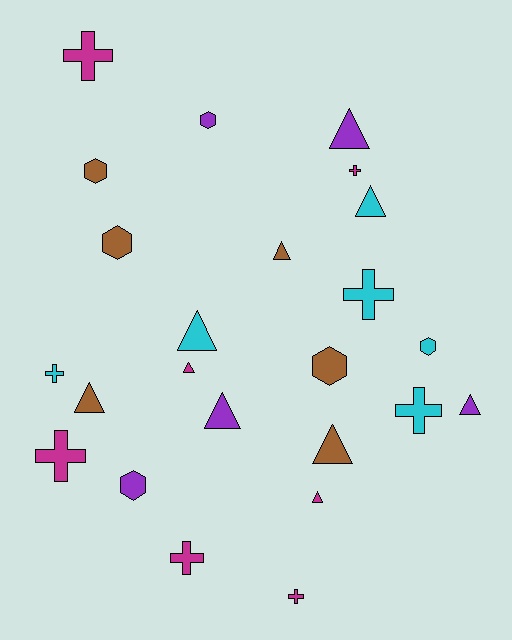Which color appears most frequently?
Magenta, with 7 objects.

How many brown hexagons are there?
There are 3 brown hexagons.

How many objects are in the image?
There are 24 objects.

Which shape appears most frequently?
Triangle, with 10 objects.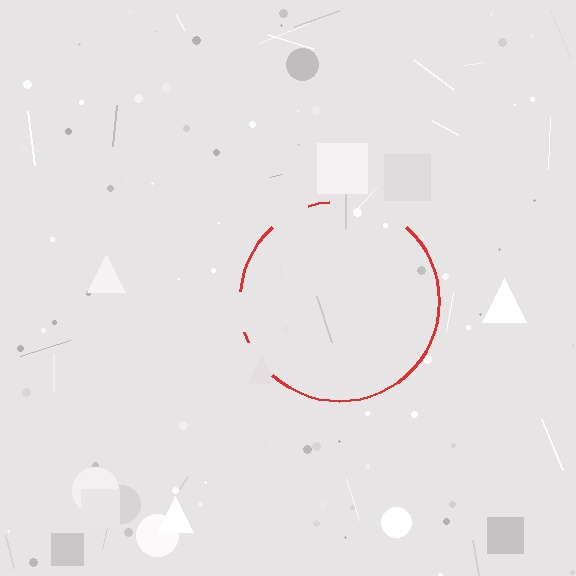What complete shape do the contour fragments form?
The contour fragments form a circle.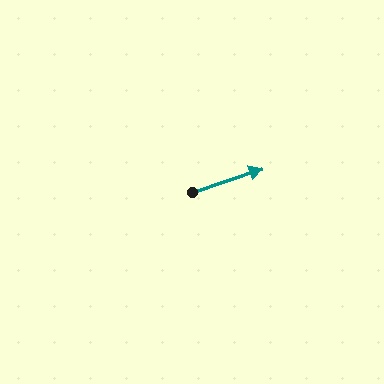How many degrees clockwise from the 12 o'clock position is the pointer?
Approximately 72 degrees.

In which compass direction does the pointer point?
East.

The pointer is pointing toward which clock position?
Roughly 2 o'clock.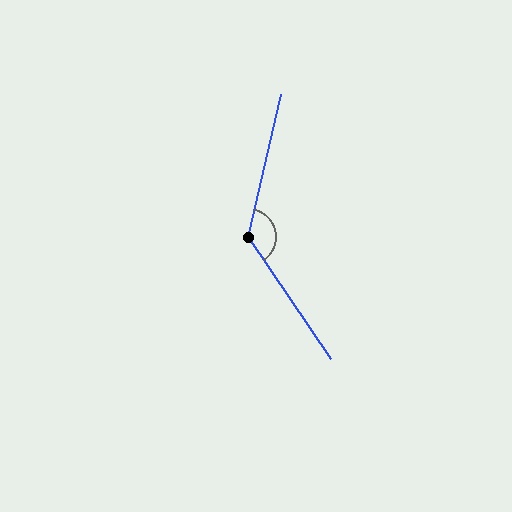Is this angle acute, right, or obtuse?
It is obtuse.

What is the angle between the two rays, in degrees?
Approximately 133 degrees.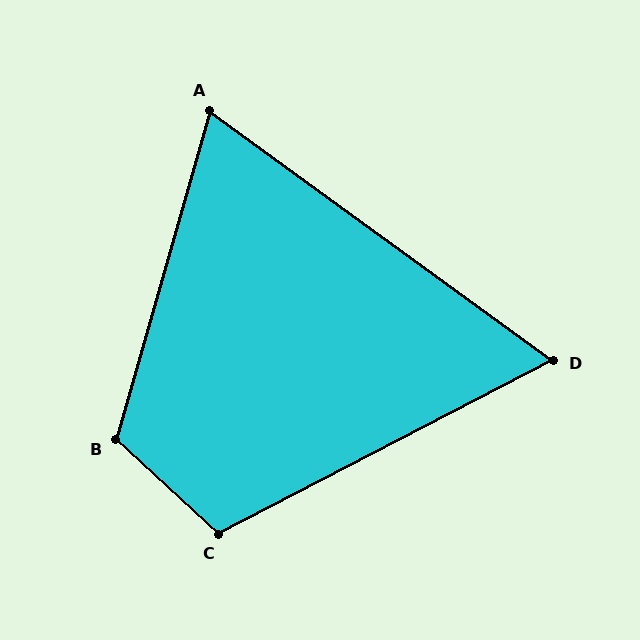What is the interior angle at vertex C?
Approximately 110 degrees (obtuse).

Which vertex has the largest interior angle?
B, at approximately 117 degrees.